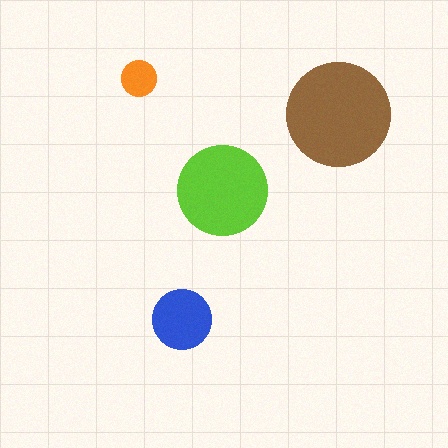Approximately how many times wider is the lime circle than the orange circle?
About 2.5 times wider.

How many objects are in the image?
There are 4 objects in the image.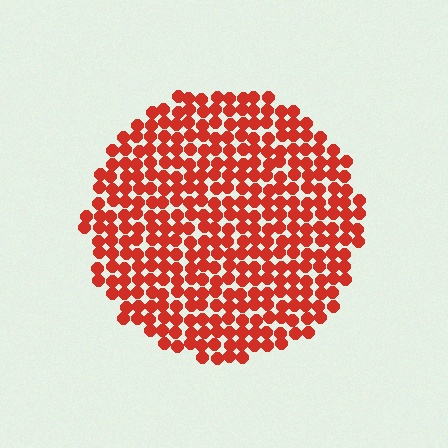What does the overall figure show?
The overall figure shows a circle.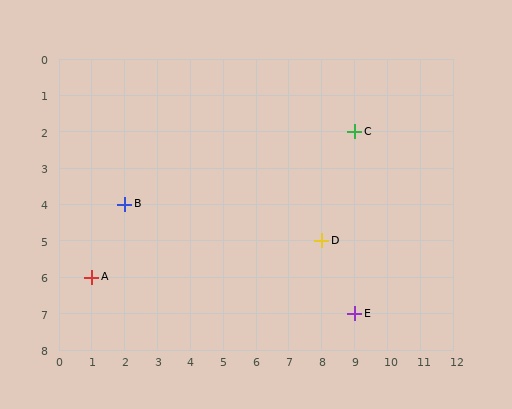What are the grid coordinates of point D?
Point D is at grid coordinates (8, 5).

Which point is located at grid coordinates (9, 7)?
Point E is at (9, 7).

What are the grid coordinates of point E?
Point E is at grid coordinates (9, 7).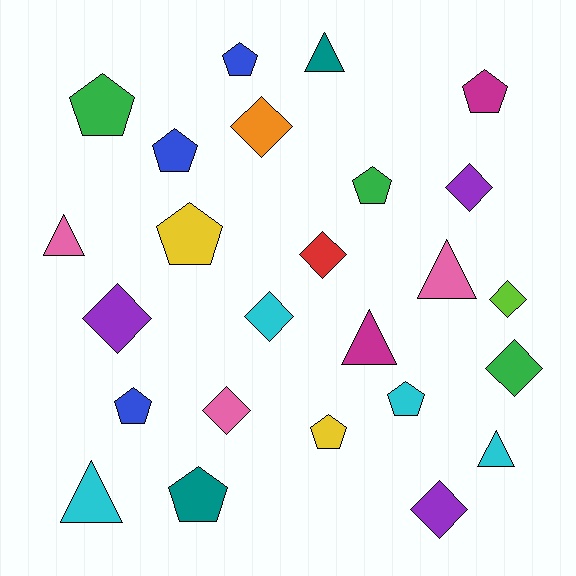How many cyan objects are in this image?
There are 4 cyan objects.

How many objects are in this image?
There are 25 objects.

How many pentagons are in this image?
There are 10 pentagons.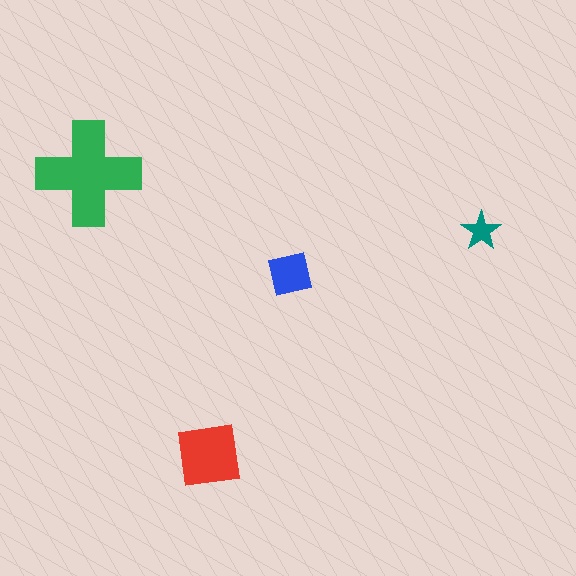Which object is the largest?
The green cross.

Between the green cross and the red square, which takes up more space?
The green cross.